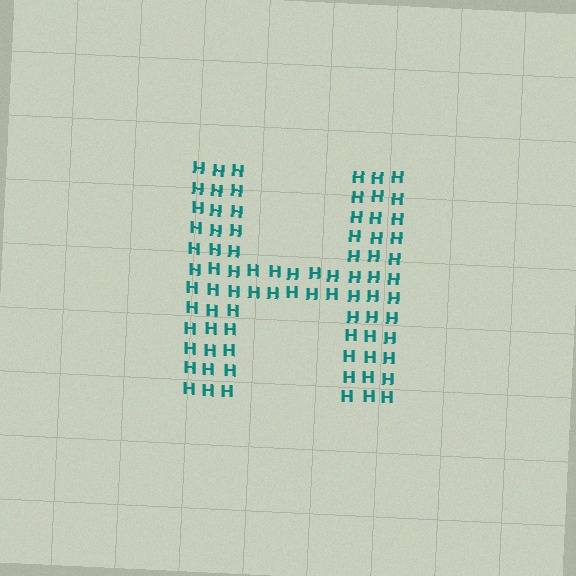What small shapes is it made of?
It is made of small letter H's.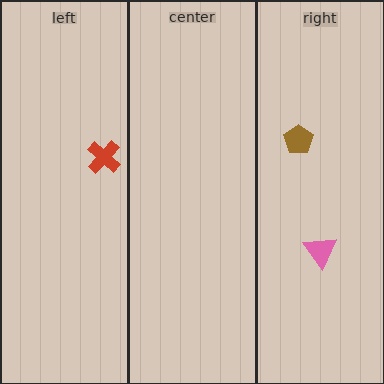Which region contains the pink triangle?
The right region.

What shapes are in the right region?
The brown pentagon, the pink triangle.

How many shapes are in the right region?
2.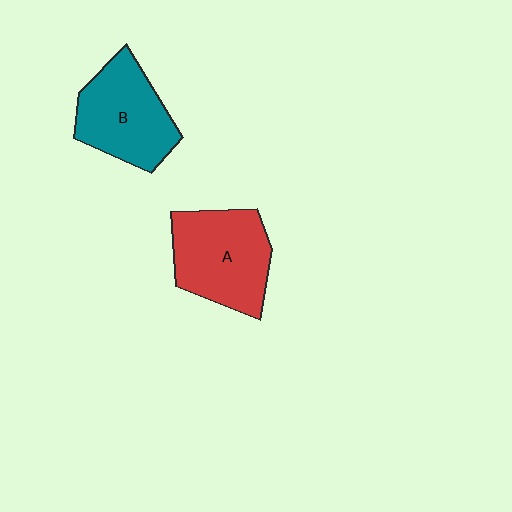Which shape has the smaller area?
Shape B (teal).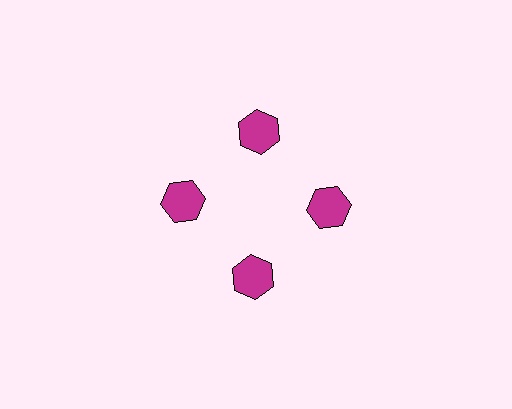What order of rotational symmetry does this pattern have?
This pattern has 4-fold rotational symmetry.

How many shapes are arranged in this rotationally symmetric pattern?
There are 4 shapes, arranged in 4 groups of 1.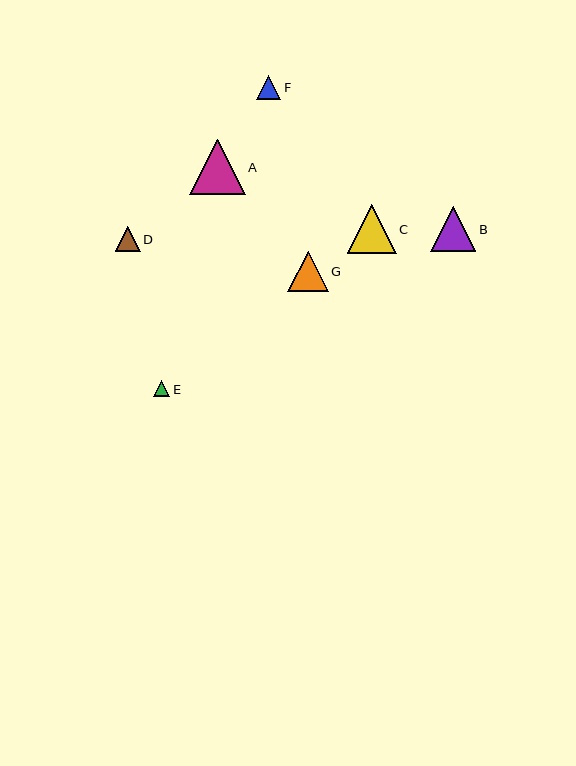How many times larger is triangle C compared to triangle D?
Triangle C is approximately 2.0 times the size of triangle D.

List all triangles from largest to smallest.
From largest to smallest: A, C, B, G, D, F, E.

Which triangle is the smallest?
Triangle E is the smallest with a size of approximately 16 pixels.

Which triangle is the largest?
Triangle A is the largest with a size of approximately 55 pixels.